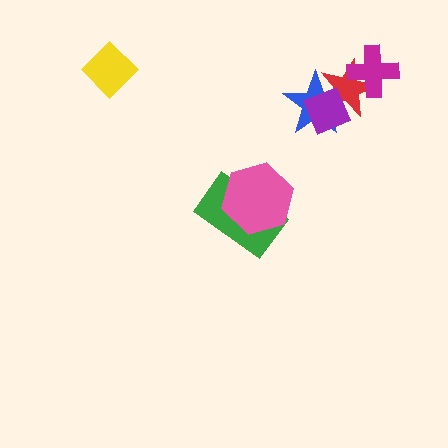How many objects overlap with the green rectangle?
1 object overlaps with the green rectangle.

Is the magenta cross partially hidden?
No, no other shape covers it.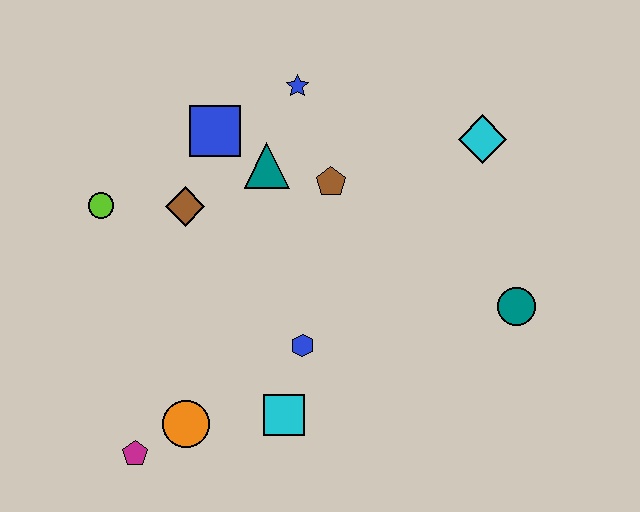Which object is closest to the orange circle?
The magenta pentagon is closest to the orange circle.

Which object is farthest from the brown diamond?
The teal circle is farthest from the brown diamond.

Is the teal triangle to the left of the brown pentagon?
Yes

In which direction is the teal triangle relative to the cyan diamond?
The teal triangle is to the left of the cyan diamond.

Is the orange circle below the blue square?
Yes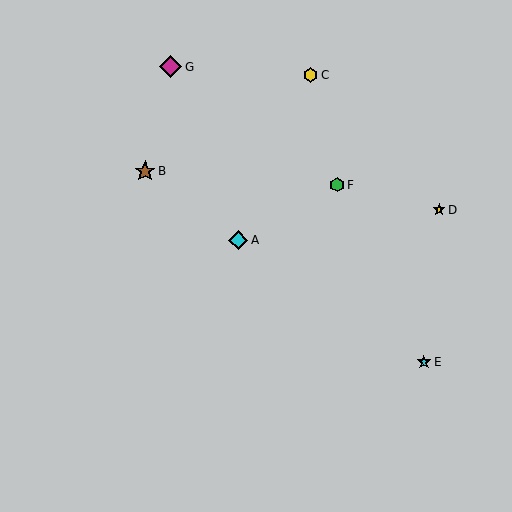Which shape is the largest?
The magenta diamond (labeled G) is the largest.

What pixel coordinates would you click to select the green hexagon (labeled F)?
Click at (337, 185) to select the green hexagon F.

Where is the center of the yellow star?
The center of the yellow star is at (439, 210).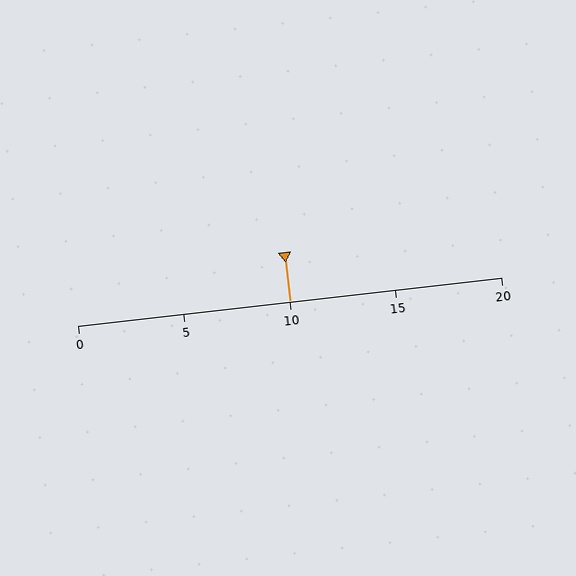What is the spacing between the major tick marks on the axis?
The major ticks are spaced 5 apart.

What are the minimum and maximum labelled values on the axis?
The axis runs from 0 to 20.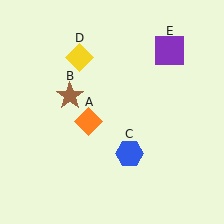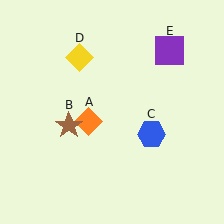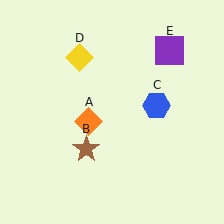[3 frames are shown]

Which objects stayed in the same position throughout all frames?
Orange diamond (object A) and yellow diamond (object D) and purple square (object E) remained stationary.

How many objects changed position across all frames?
2 objects changed position: brown star (object B), blue hexagon (object C).